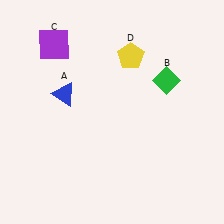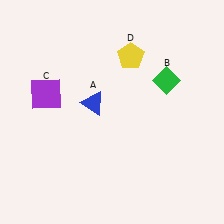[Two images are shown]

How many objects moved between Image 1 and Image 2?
2 objects moved between the two images.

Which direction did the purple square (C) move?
The purple square (C) moved down.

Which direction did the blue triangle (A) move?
The blue triangle (A) moved right.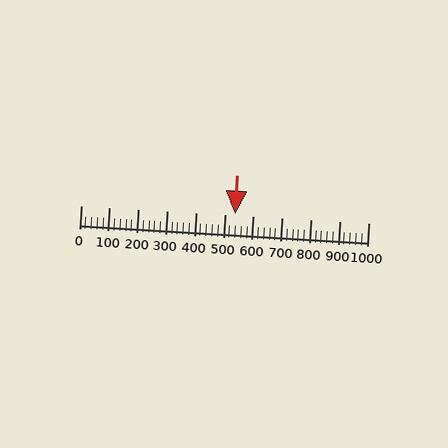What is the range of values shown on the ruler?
The ruler shows values from 0 to 1000.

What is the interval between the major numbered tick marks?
The major tick marks are spaced 100 units apart.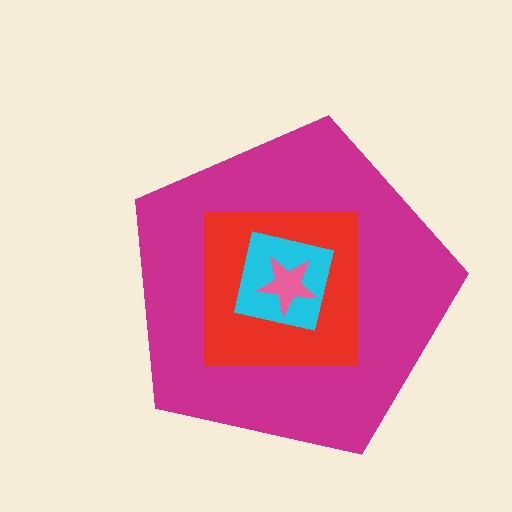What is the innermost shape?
The pink star.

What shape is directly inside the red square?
The cyan square.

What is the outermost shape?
The magenta pentagon.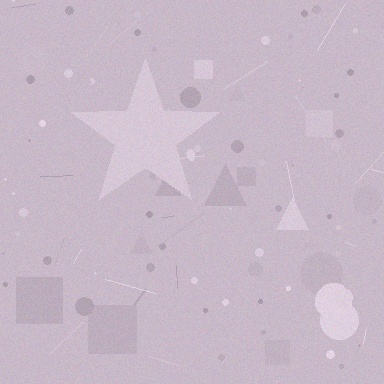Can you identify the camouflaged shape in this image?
The camouflaged shape is a star.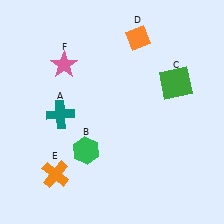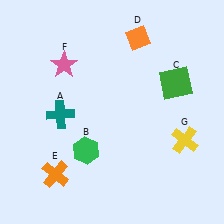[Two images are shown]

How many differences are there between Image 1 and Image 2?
There is 1 difference between the two images.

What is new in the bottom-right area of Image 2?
A yellow cross (G) was added in the bottom-right area of Image 2.